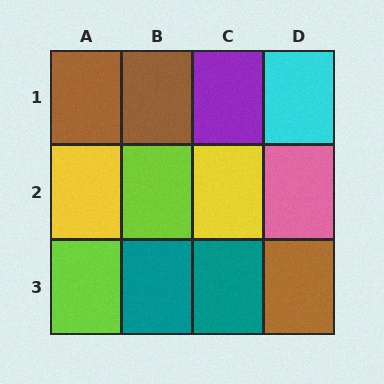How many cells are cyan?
1 cell is cyan.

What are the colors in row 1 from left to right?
Brown, brown, purple, cyan.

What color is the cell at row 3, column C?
Teal.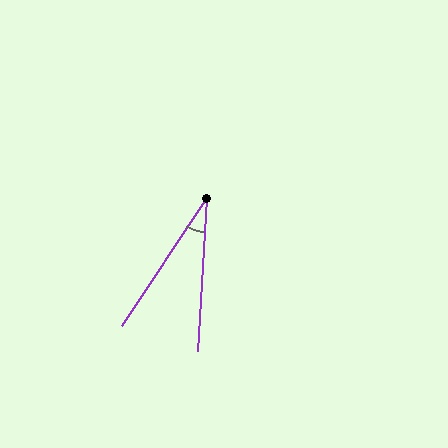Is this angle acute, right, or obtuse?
It is acute.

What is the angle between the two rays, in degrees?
Approximately 30 degrees.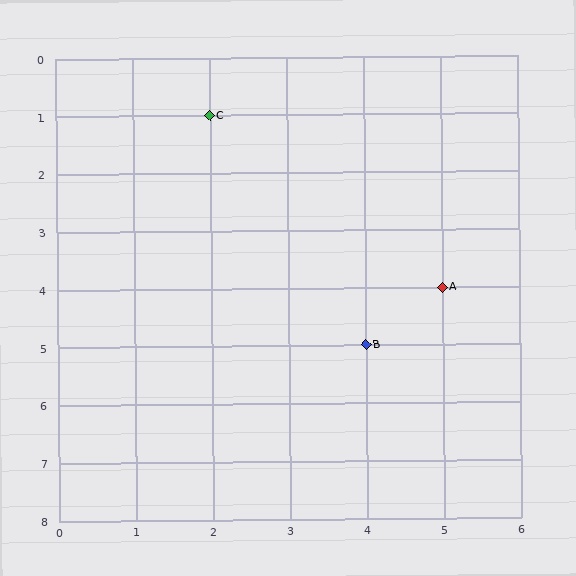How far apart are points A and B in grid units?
Points A and B are 1 column and 1 row apart (about 1.4 grid units diagonally).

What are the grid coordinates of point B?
Point B is at grid coordinates (4, 5).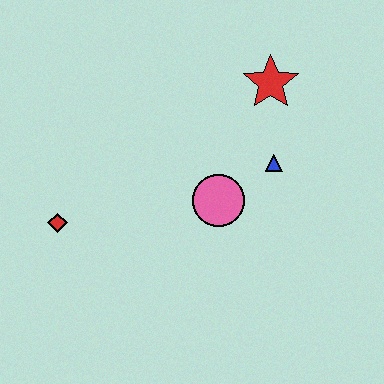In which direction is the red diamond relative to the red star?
The red diamond is to the left of the red star.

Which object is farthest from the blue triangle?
The red diamond is farthest from the blue triangle.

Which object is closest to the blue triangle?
The pink circle is closest to the blue triangle.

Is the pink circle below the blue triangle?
Yes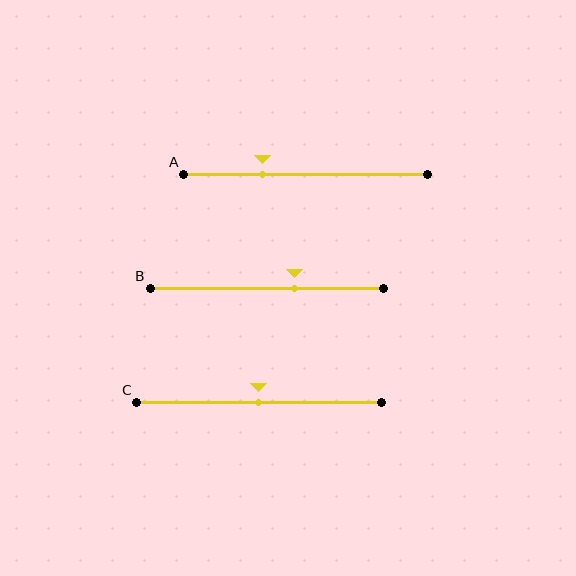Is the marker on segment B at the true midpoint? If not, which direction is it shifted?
No, the marker on segment B is shifted to the right by about 12% of the segment length.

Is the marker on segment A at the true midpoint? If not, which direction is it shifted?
No, the marker on segment A is shifted to the left by about 18% of the segment length.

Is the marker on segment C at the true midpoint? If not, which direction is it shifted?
Yes, the marker on segment C is at the true midpoint.